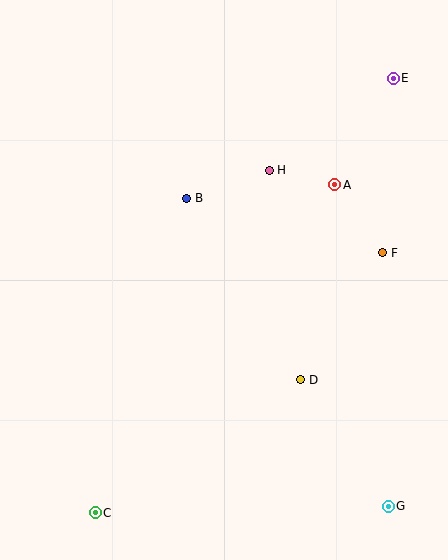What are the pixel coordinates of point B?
Point B is at (187, 198).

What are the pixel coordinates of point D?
Point D is at (301, 380).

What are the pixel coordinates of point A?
Point A is at (335, 185).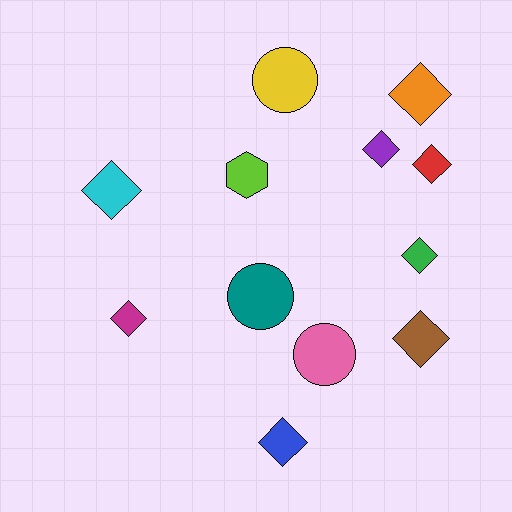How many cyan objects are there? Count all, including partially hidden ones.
There is 1 cyan object.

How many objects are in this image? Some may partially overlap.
There are 12 objects.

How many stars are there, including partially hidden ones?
There are no stars.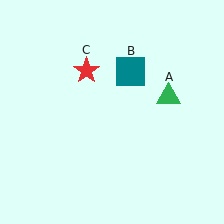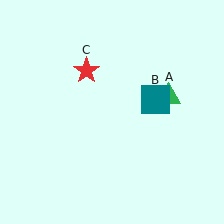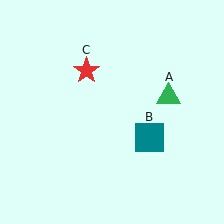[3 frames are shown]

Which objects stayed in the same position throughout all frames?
Green triangle (object A) and red star (object C) remained stationary.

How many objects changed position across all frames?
1 object changed position: teal square (object B).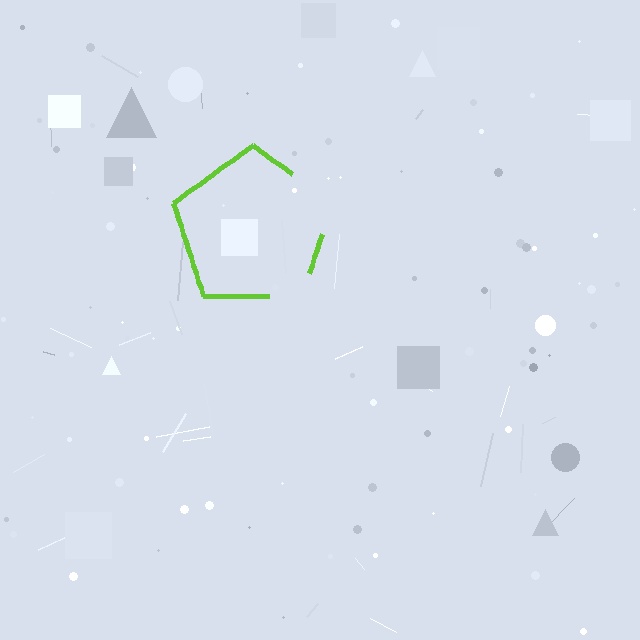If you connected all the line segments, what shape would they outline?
They would outline a pentagon.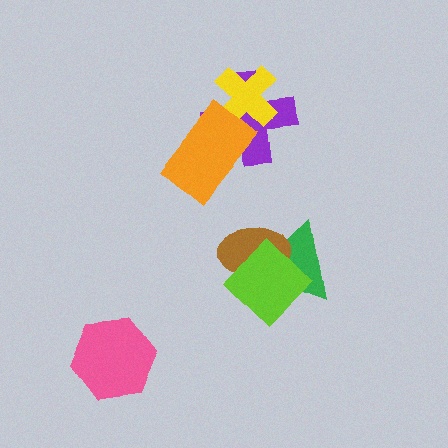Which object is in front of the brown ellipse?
The lime diamond is in front of the brown ellipse.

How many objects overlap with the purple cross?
2 objects overlap with the purple cross.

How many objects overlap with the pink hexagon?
0 objects overlap with the pink hexagon.